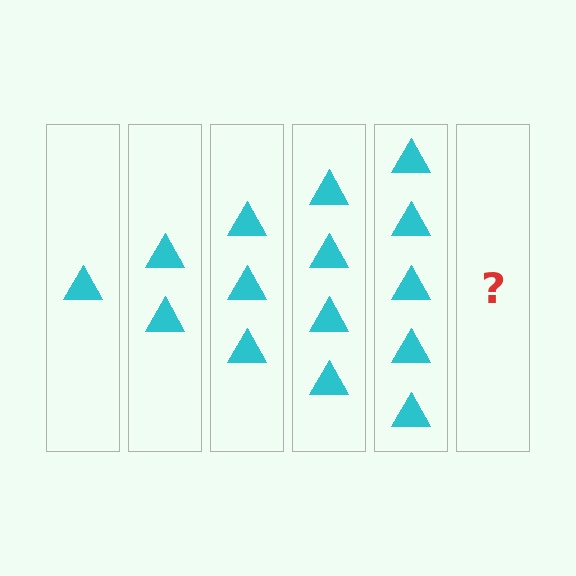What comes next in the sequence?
The next element should be 6 triangles.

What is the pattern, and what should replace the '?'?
The pattern is that each step adds one more triangle. The '?' should be 6 triangles.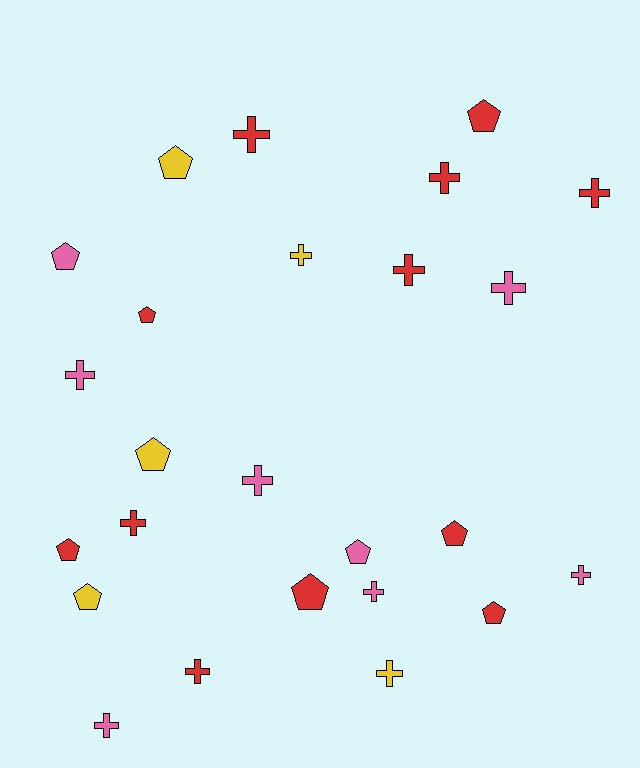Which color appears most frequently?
Red, with 12 objects.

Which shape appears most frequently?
Cross, with 14 objects.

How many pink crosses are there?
There are 6 pink crosses.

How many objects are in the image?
There are 25 objects.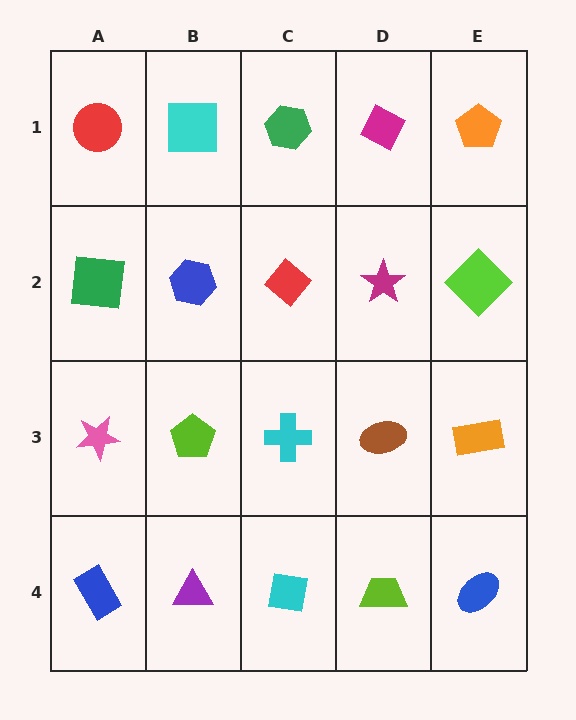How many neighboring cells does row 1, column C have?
3.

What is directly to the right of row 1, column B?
A green hexagon.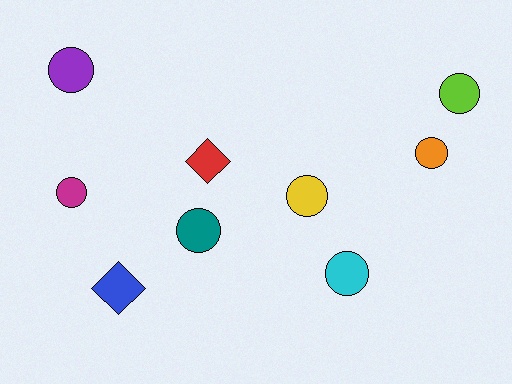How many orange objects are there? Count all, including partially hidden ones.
There is 1 orange object.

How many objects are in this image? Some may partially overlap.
There are 9 objects.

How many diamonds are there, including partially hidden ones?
There are 2 diamonds.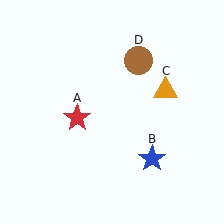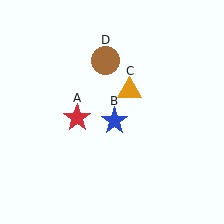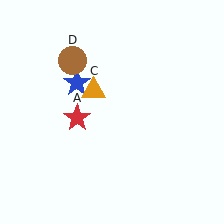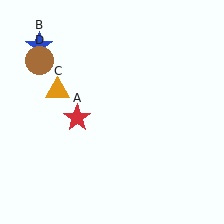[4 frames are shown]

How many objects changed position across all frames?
3 objects changed position: blue star (object B), orange triangle (object C), brown circle (object D).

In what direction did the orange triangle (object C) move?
The orange triangle (object C) moved left.